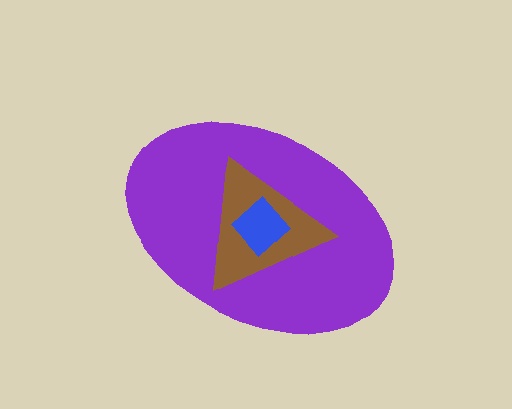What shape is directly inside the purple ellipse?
The brown triangle.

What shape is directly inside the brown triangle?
The blue diamond.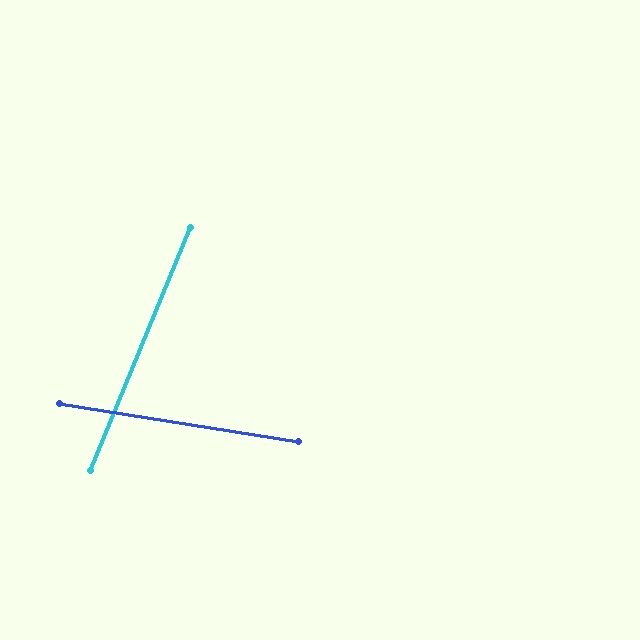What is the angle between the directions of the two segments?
Approximately 77 degrees.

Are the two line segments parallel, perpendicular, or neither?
Neither parallel nor perpendicular — they differ by about 77°.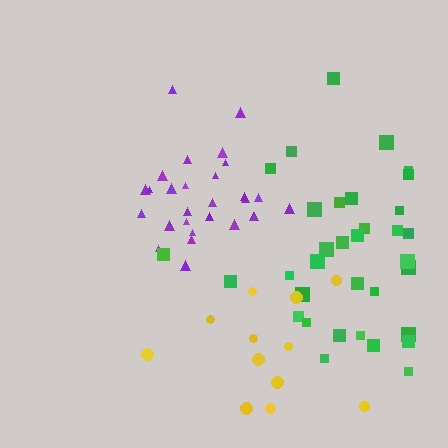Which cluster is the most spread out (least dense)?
Yellow.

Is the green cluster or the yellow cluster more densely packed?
Green.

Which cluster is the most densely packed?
Purple.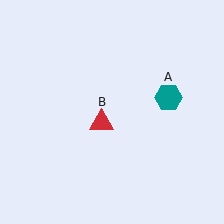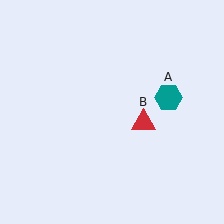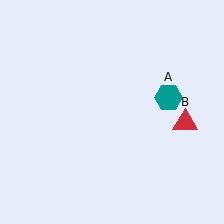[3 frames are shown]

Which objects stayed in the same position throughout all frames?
Teal hexagon (object A) remained stationary.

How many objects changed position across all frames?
1 object changed position: red triangle (object B).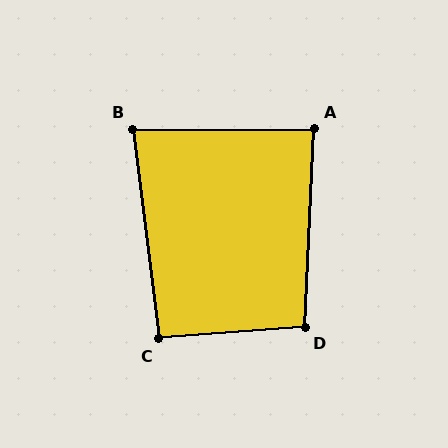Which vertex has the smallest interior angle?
B, at approximately 83 degrees.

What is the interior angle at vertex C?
Approximately 93 degrees (approximately right).